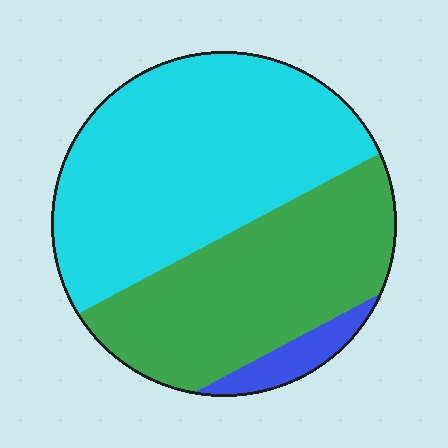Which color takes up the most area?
Cyan, at roughly 55%.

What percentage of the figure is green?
Green covers around 40% of the figure.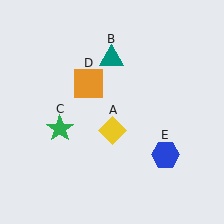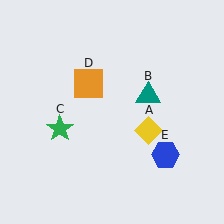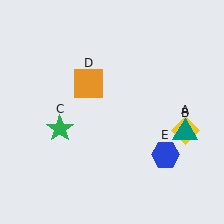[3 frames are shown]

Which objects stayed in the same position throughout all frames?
Green star (object C) and orange square (object D) and blue hexagon (object E) remained stationary.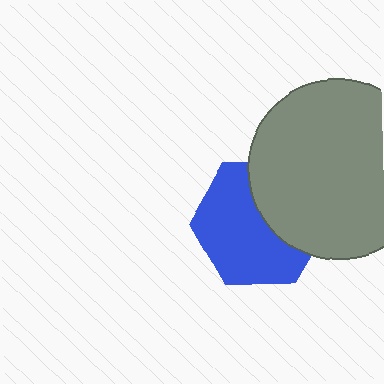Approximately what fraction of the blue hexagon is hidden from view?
Roughly 38% of the blue hexagon is hidden behind the gray circle.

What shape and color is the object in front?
The object in front is a gray circle.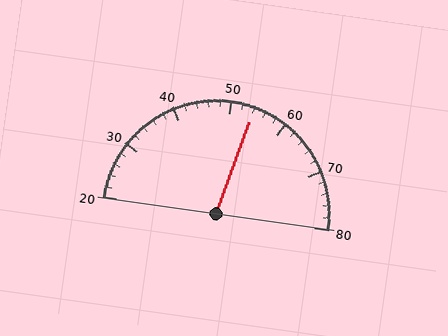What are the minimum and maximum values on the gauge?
The gauge ranges from 20 to 80.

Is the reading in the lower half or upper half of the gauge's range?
The reading is in the upper half of the range (20 to 80).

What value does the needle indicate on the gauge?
The needle indicates approximately 54.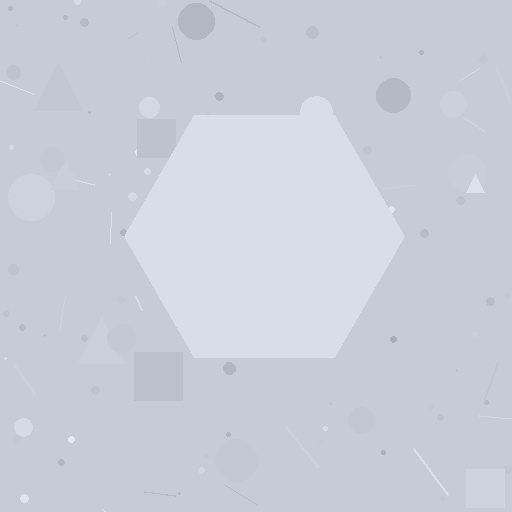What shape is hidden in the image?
A hexagon is hidden in the image.